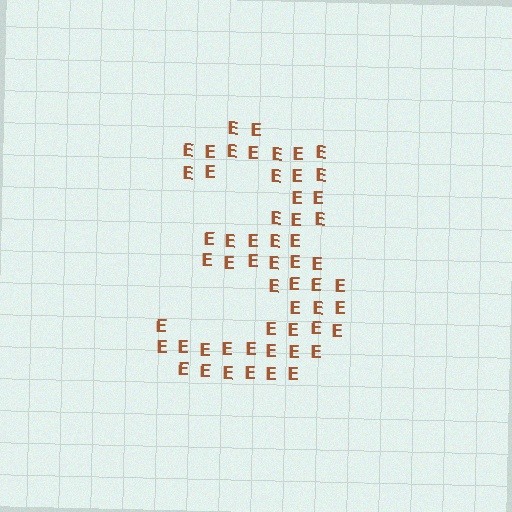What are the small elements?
The small elements are letter E's.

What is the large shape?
The large shape is the digit 3.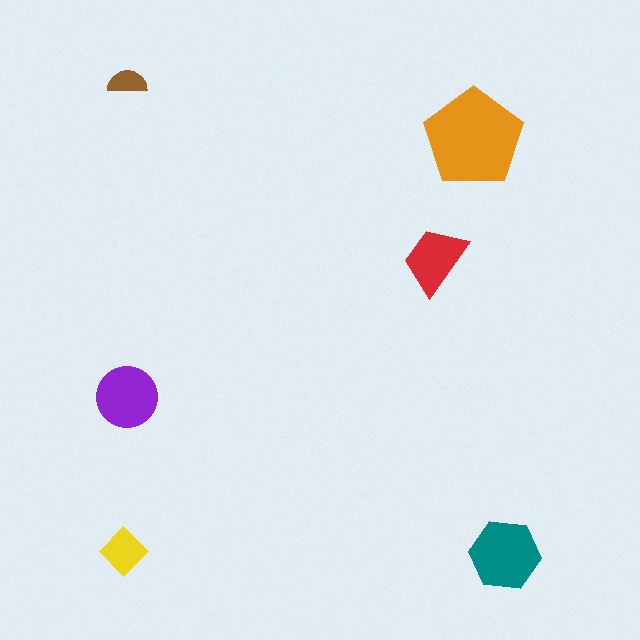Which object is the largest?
The orange pentagon.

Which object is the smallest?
The brown semicircle.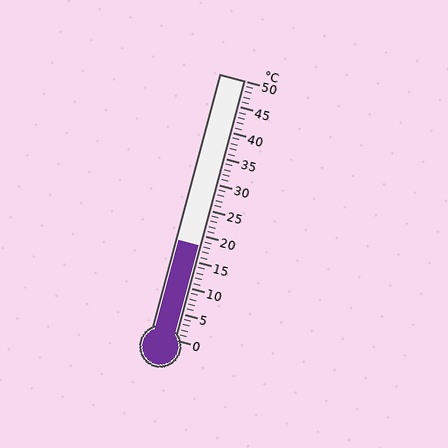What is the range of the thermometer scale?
The thermometer scale ranges from 0°C to 50°C.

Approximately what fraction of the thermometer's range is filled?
The thermometer is filled to approximately 35% of its range.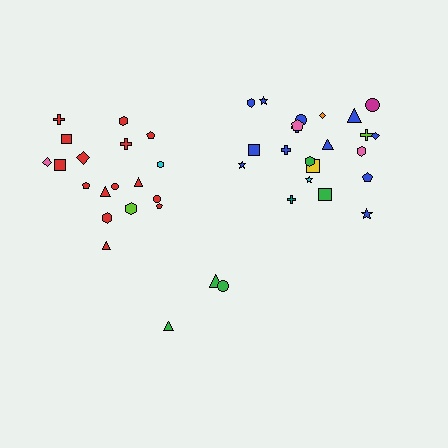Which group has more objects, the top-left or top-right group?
The top-right group.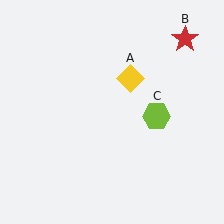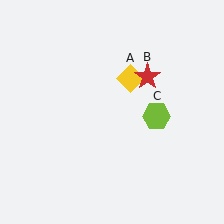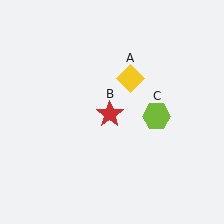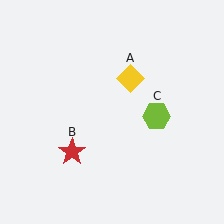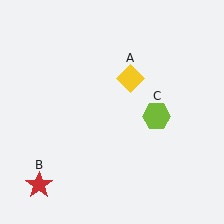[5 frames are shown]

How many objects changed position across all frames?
1 object changed position: red star (object B).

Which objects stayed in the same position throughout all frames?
Yellow diamond (object A) and lime hexagon (object C) remained stationary.